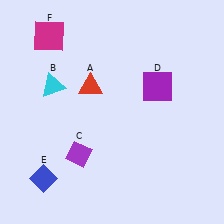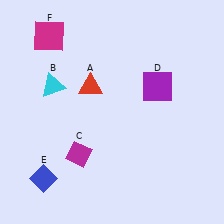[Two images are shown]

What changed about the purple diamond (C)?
In Image 1, C is purple. In Image 2, it changed to magenta.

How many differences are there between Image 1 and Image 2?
There is 1 difference between the two images.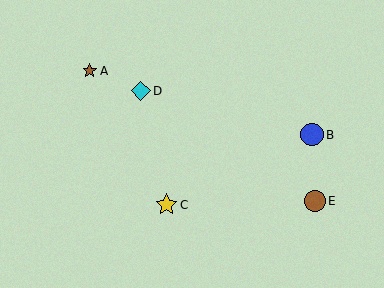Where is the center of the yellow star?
The center of the yellow star is at (166, 205).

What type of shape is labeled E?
Shape E is a brown circle.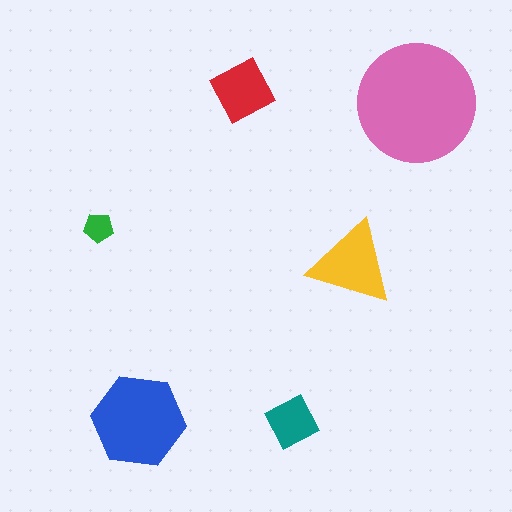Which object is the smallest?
The green pentagon.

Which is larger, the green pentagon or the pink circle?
The pink circle.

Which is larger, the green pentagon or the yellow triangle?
The yellow triangle.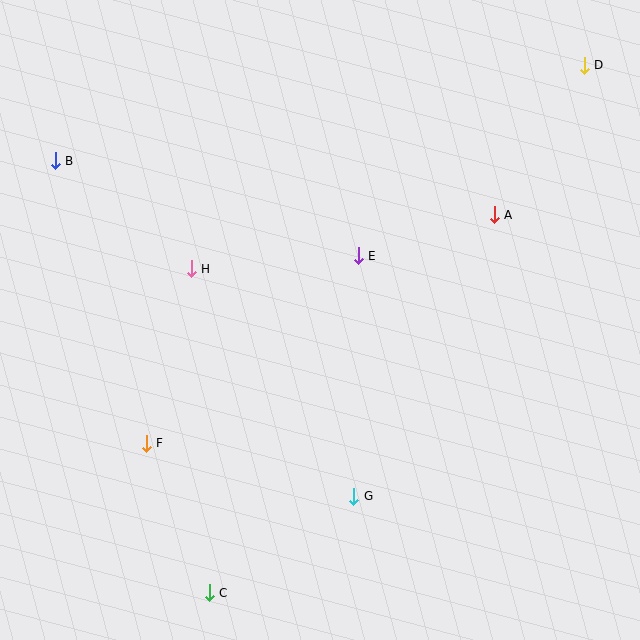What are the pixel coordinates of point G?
Point G is at (354, 496).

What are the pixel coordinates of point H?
Point H is at (191, 269).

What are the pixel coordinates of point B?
Point B is at (55, 161).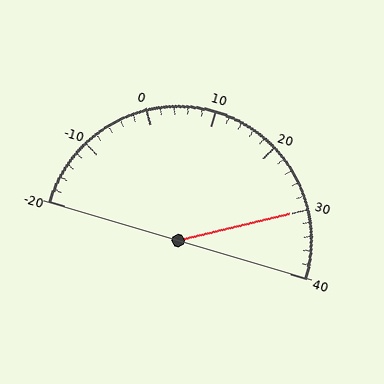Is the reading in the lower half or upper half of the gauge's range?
The reading is in the upper half of the range (-20 to 40).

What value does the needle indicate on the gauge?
The needle indicates approximately 30.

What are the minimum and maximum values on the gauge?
The gauge ranges from -20 to 40.